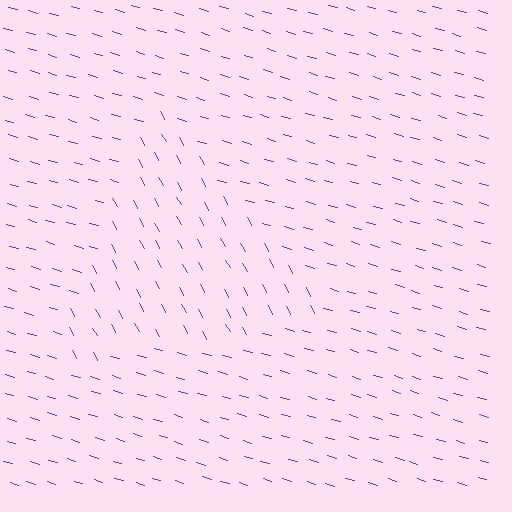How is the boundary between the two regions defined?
The boundary is defined purely by a change in line orientation (approximately 45 degrees difference). All lines are the same color and thickness.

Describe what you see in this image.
The image is filled with small purple line segments. A triangle region in the image has lines oriented differently from the surrounding lines, creating a visible texture boundary.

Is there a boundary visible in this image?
Yes, there is a texture boundary formed by a change in line orientation.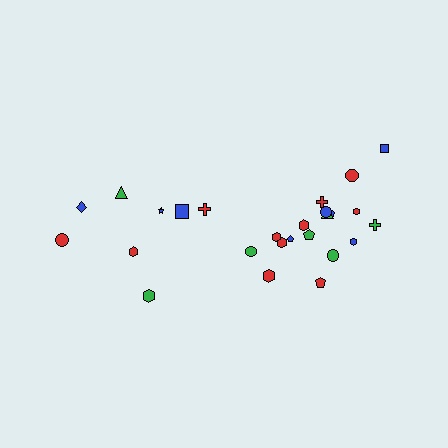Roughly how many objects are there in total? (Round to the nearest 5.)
Roughly 25 objects in total.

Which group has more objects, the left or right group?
The right group.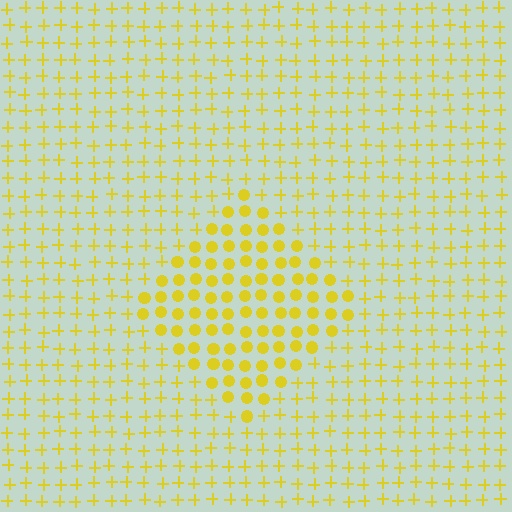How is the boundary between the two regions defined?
The boundary is defined by a change in element shape: circles inside vs. plus signs outside. All elements share the same color and spacing.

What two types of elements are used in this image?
The image uses circles inside the diamond region and plus signs outside it.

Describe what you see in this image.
The image is filled with small yellow elements arranged in a uniform grid. A diamond-shaped region contains circles, while the surrounding area contains plus signs. The boundary is defined purely by the change in element shape.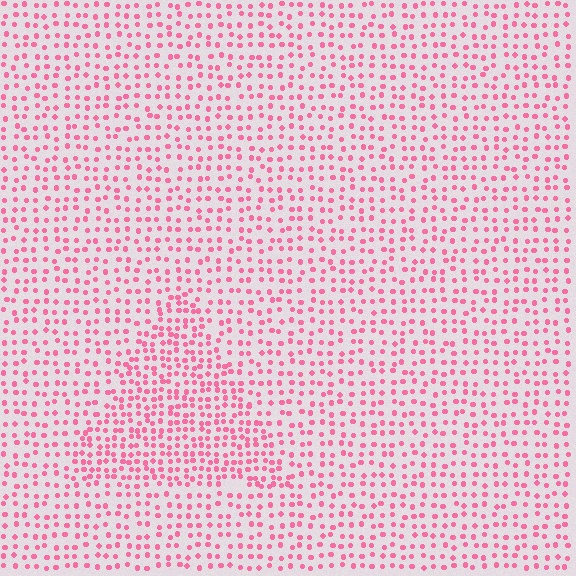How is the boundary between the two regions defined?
The boundary is defined by a change in element density (approximately 1.7x ratio). All elements are the same color, size, and shape.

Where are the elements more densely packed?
The elements are more densely packed inside the triangle boundary.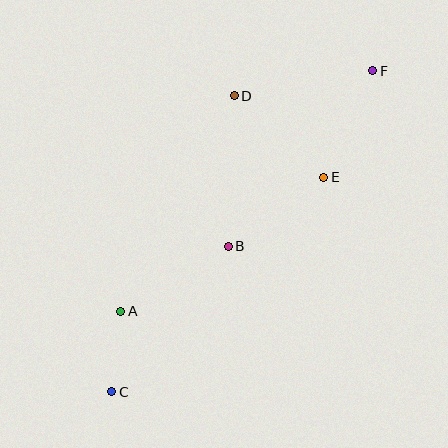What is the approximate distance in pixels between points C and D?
The distance between C and D is approximately 320 pixels.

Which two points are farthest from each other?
Points C and F are farthest from each other.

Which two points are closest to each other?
Points A and C are closest to each other.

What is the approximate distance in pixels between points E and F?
The distance between E and F is approximately 117 pixels.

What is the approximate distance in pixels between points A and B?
The distance between A and B is approximately 126 pixels.